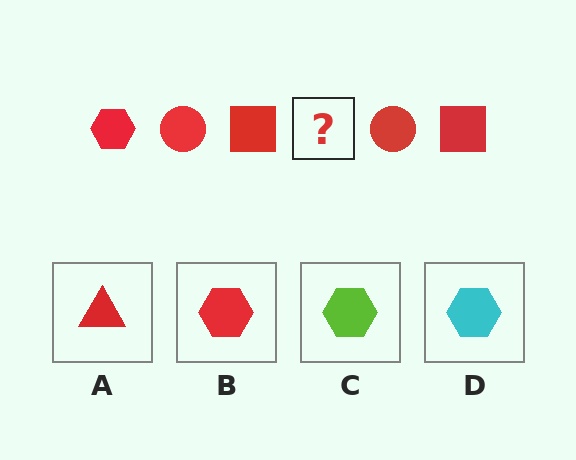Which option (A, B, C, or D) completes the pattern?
B.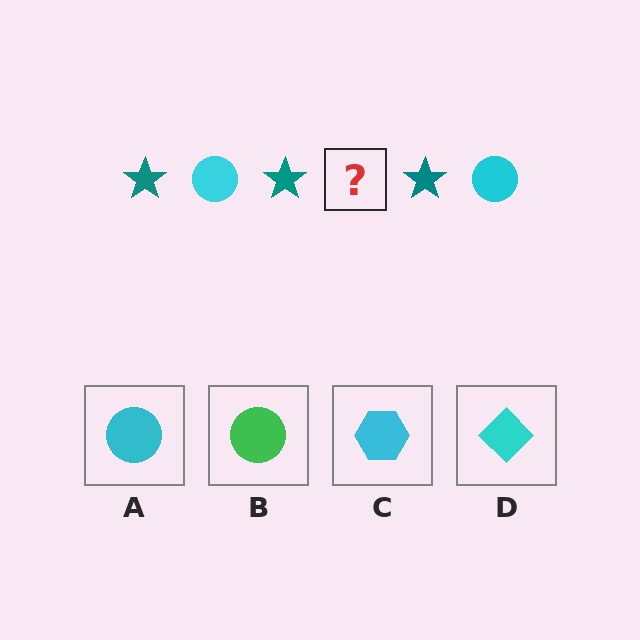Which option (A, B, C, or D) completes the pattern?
A.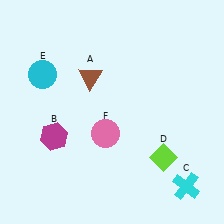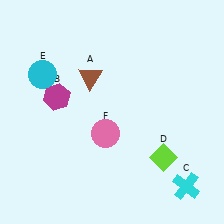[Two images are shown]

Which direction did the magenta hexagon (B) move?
The magenta hexagon (B) moved up.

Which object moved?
The magenta hexagon (B) moved up.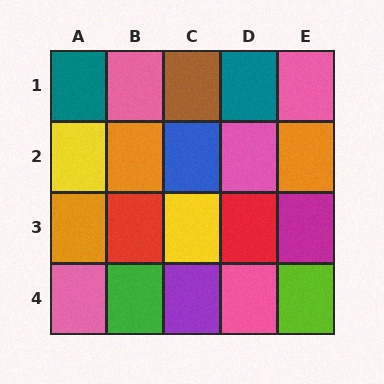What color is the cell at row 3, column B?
Red.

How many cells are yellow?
2 cells are yellow.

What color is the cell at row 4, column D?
Pink.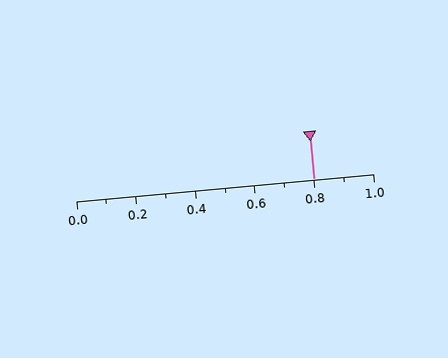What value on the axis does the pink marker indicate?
The marker indicates approximately 0.8.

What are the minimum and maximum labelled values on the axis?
The axis runs from 0.0 to 1.0.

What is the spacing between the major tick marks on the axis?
The major ticks are spaced 0.2 apart.